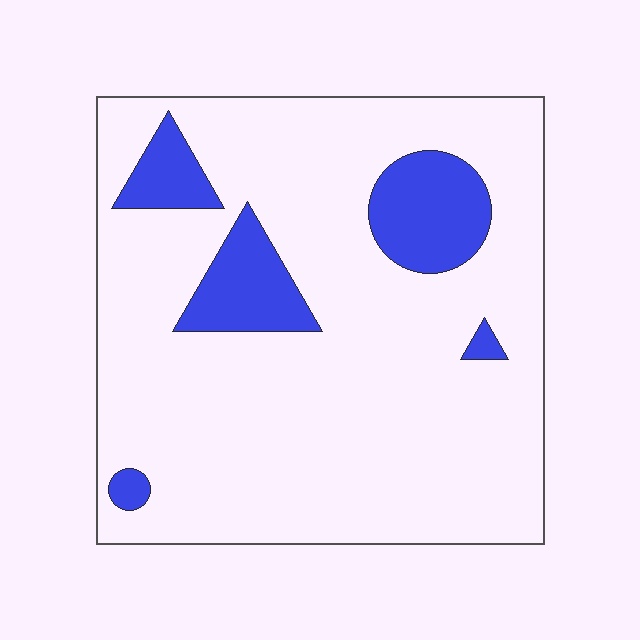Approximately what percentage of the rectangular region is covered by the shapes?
Approximately 15%.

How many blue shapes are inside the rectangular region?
5.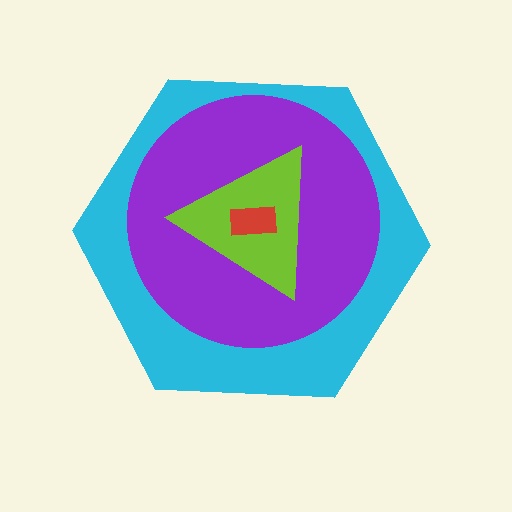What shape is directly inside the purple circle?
The lime triangle.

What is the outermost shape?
The cyan hexagon.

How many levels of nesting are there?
4.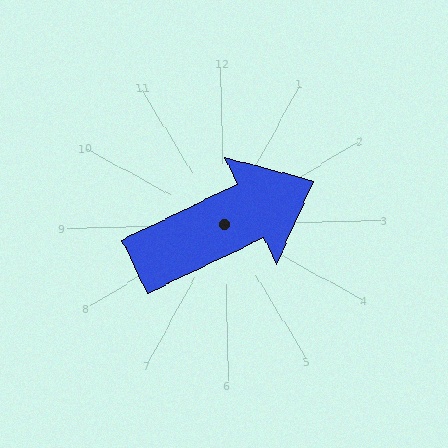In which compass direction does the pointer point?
Northeast.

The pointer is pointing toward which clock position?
Roughly 2 o'clock.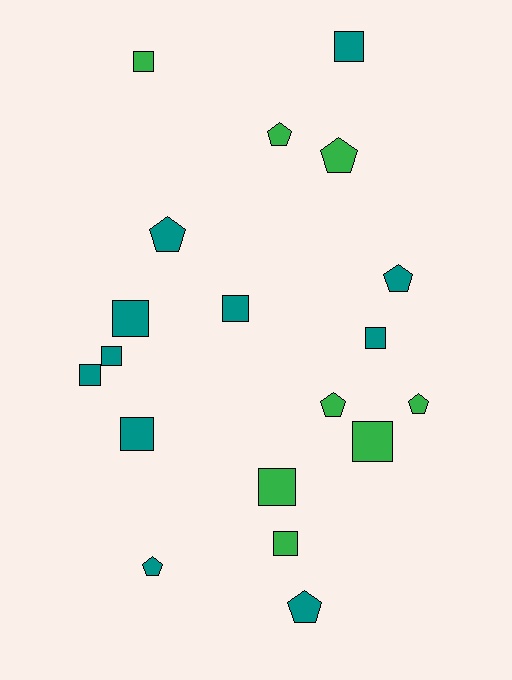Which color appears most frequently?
Teal, with 11 objects.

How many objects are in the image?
There are 19 objects.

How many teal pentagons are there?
There are 4 teal pentagons.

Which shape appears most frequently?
Square, with 11 objects.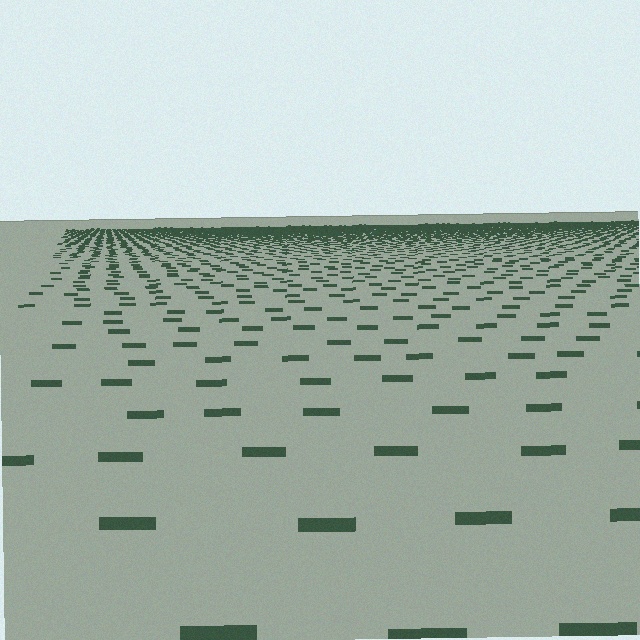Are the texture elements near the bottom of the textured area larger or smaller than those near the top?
Larger. Near the bottom, elements are closer to the viewer and appear at a bigger on-screen size.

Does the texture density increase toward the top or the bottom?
Density increases toward the top.